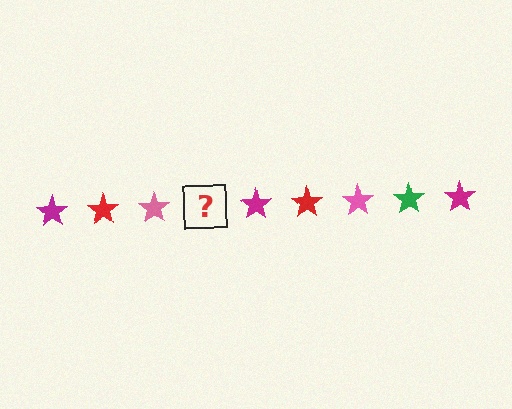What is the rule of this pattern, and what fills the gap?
The rule is that the pattern cycles through magenta, red, pink, green stars. The gap should be filled with a green star.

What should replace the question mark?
The question mark should be replaced with a green star.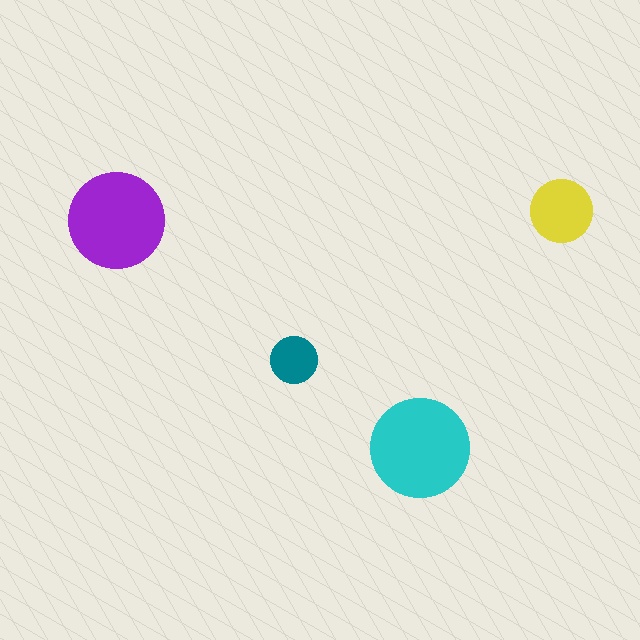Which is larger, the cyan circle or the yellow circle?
The cyan one.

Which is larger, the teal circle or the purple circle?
The purple one.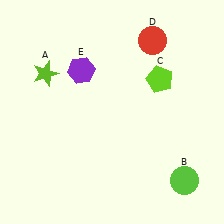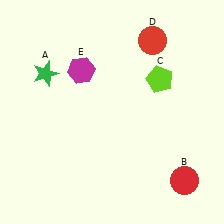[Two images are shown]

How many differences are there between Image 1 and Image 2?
There are 3 differences between the two images.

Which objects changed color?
A changed from lime to green. B changed from lime to red. E changed from purple to magenta.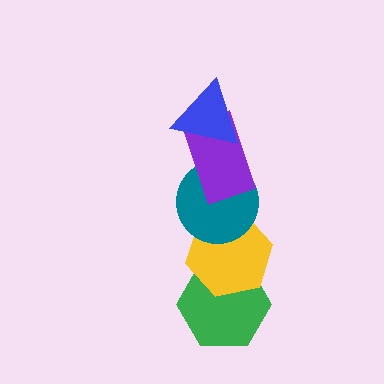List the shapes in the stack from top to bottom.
From top to bottom: the blue triangle, the purple rectangle, the teal circle, the yellow hexagon, the green hexagon.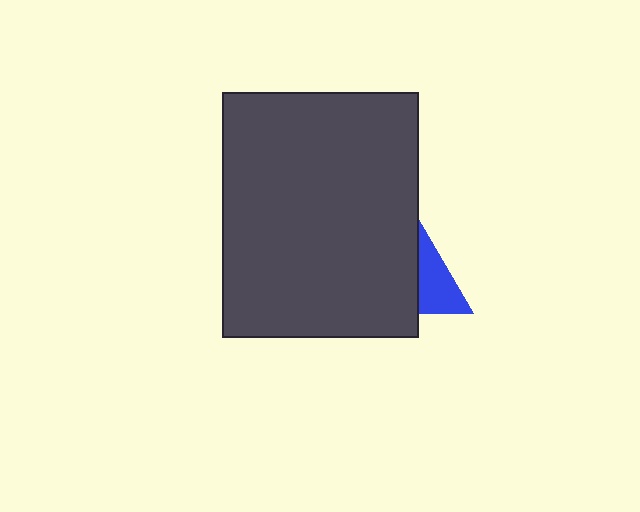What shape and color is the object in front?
The object in front is a dark gray rectangle.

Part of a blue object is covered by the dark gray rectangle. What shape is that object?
It is a triangle.